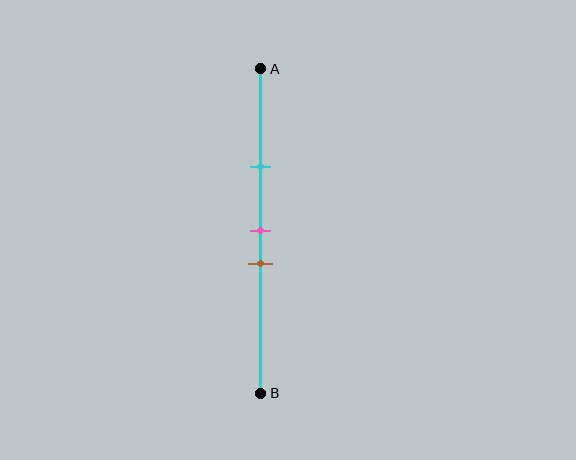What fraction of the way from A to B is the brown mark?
The brown mark is approximately 60% (0.6) of the way from A to B.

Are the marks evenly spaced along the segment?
No, the marks are not evenly spaced.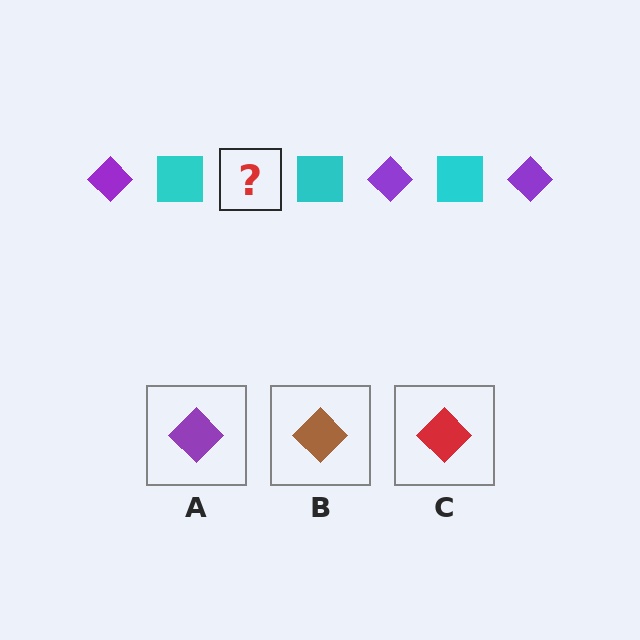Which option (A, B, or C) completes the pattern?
A.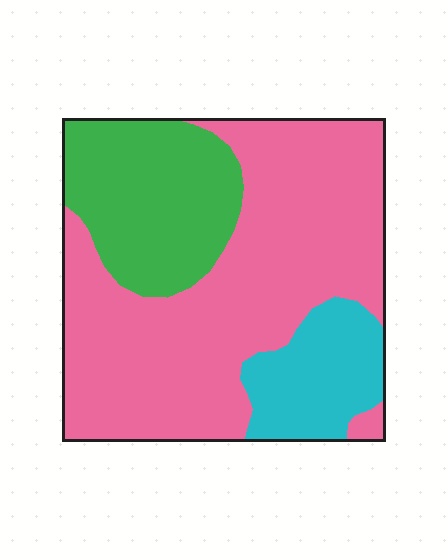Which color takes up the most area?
Pink, at roughly 60%.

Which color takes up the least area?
Cyan, at roughly 15%.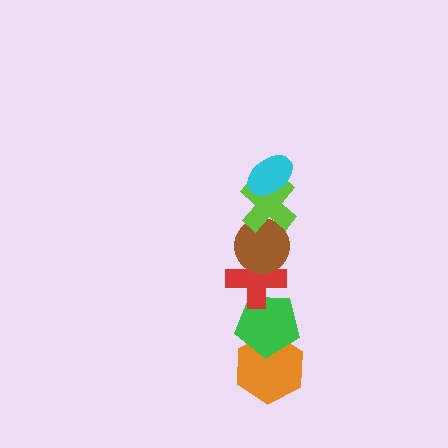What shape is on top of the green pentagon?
The red cross is on top of the green pentagon.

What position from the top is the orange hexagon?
The orange hexagon is 6th from the top.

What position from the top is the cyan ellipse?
The cyan ellipse is 1st from the top.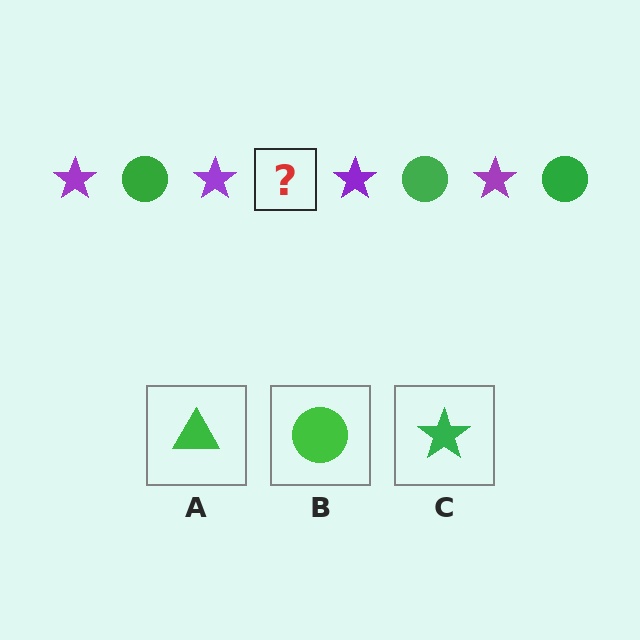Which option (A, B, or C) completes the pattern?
B.